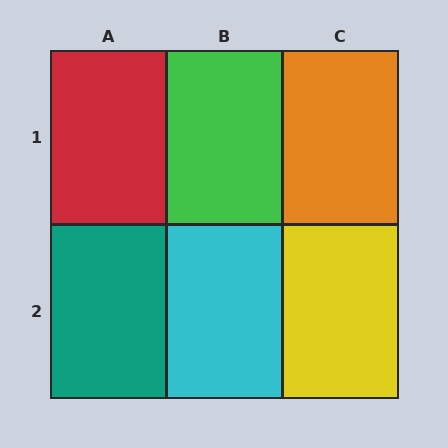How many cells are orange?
1 cell is orange.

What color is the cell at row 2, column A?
Teal.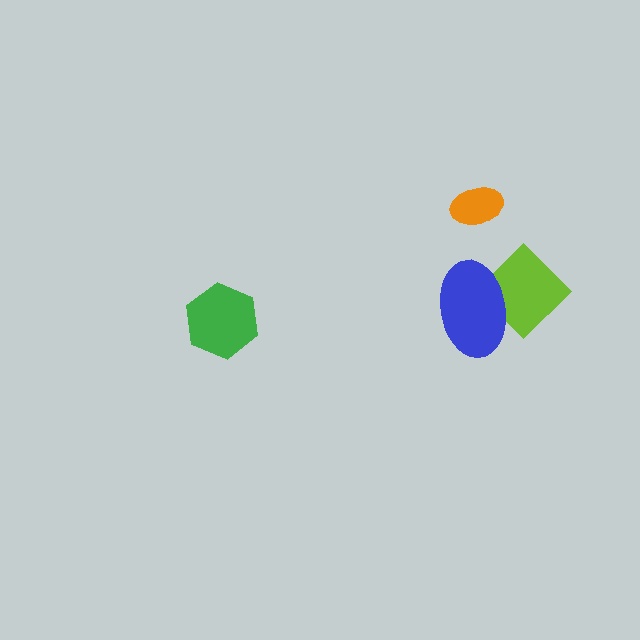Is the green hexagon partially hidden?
No, no other shape covers it.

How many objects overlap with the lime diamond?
1 object overlaps with the lime diamond.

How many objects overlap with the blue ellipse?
1 object overlaps with the blue ellipse.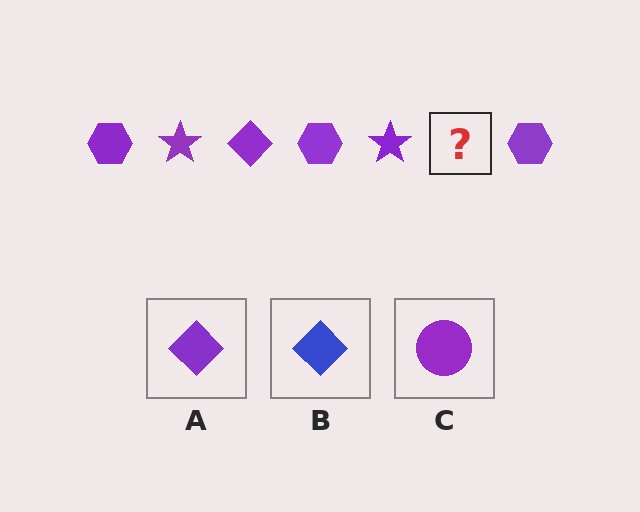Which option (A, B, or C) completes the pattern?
A.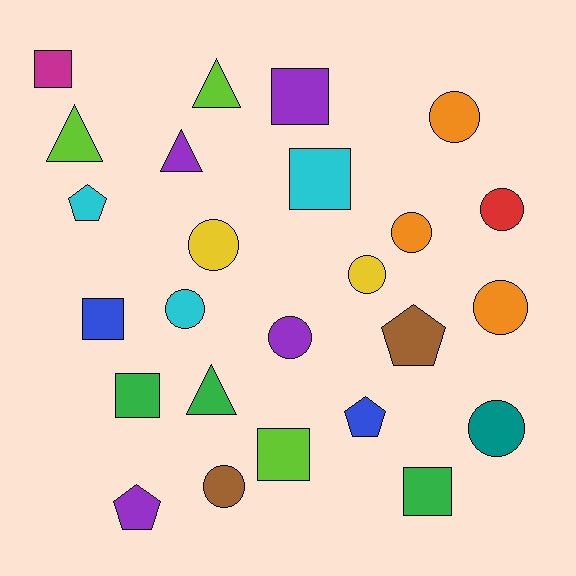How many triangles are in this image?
There are 4 triangles.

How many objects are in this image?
There are 25 objects.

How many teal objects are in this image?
There is 1 teal object.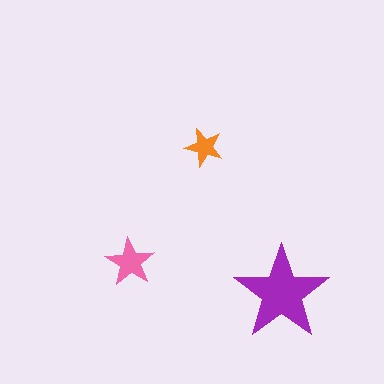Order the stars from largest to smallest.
the purple one, the pink one, the orange one.